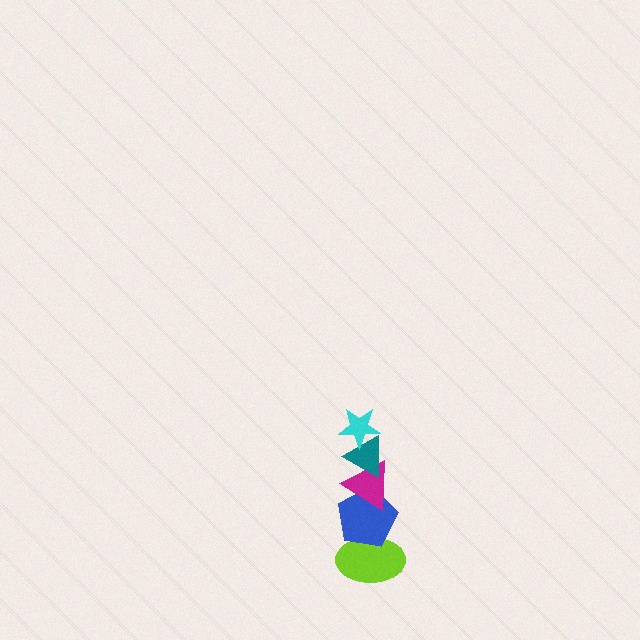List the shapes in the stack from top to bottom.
From top to bottom: the cyan star, the teal triangle, the magenta triangle, the blue pentagon, the lime ellipse.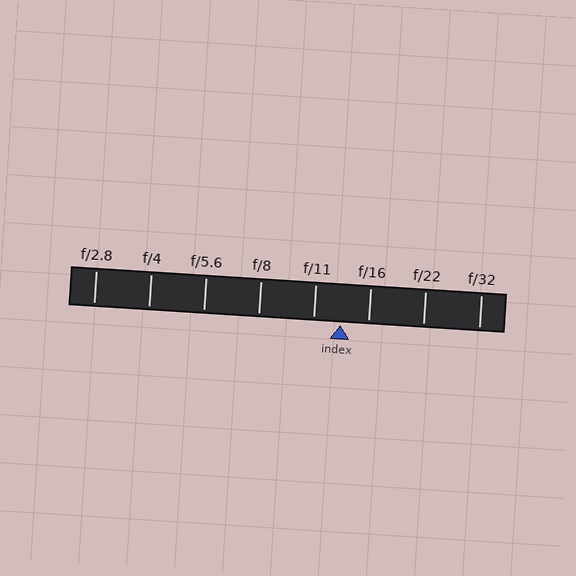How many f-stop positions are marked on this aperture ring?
There are 8 f-stop positions marked.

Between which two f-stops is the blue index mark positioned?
The index mark is between f/11 and f/16.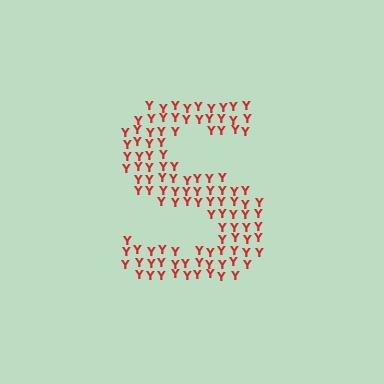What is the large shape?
The large shape is the letter S.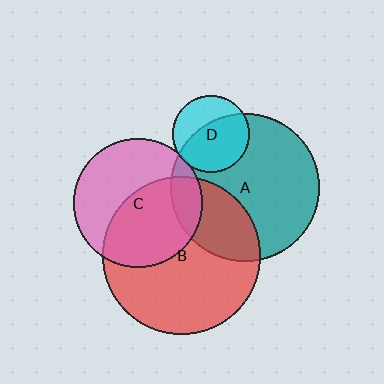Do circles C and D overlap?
Yes.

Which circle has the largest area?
Circle B (red).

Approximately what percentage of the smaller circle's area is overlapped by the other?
Approximately 5%.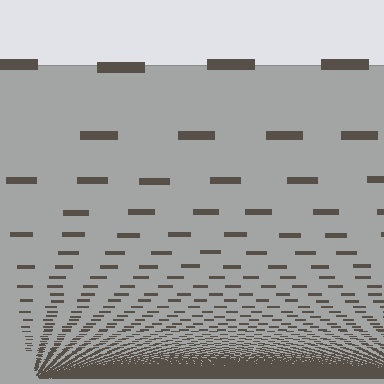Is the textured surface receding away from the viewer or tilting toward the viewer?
The surface appears to tilt toward the viewer. Texture elements get larger and sparser toward the top.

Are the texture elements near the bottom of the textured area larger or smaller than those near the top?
Smaller. The gradient is inverted — elements near the bottom are smaller and denser.